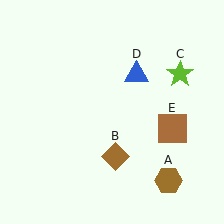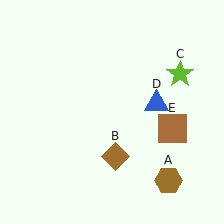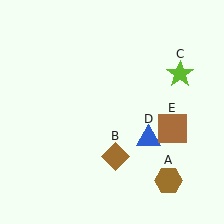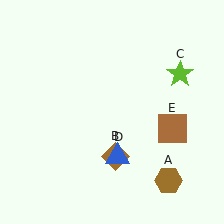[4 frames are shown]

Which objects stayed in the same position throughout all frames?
Brown hexagon (object A) and brown diamond (object B) and lime star (object C) and brown square (object E) remained stationary.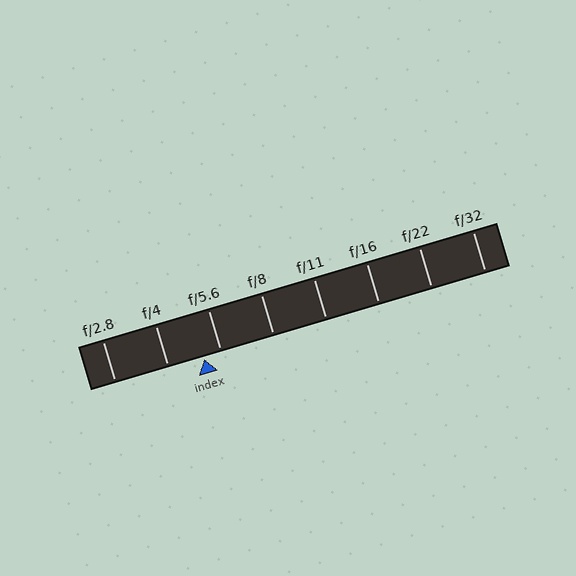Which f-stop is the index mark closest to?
The index mark is closest to f/5.6.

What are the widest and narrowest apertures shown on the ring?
The widest aperture shown is f/2.8 and the narrowest is f/32.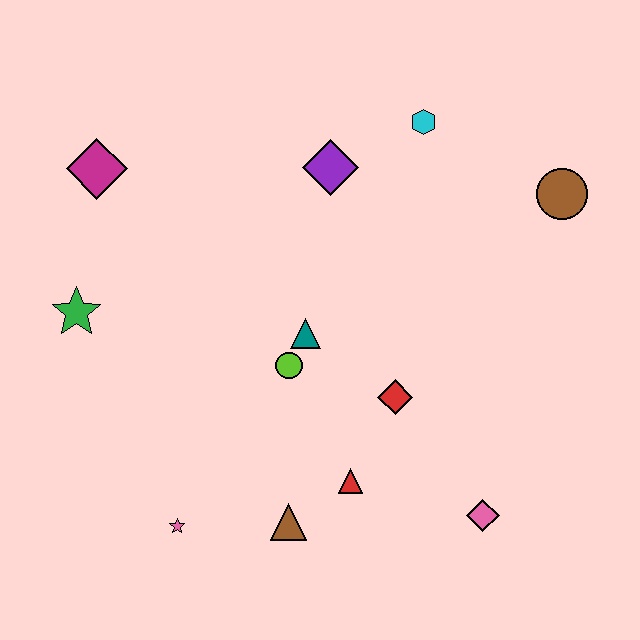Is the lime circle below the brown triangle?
No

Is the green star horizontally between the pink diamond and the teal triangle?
No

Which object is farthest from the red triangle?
The magenta diamond is farthest from the red triangle.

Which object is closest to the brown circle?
The cyan hexagon is closest to the brown circle.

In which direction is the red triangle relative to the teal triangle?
The red triangle is below the teal triangle.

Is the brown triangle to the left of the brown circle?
Yes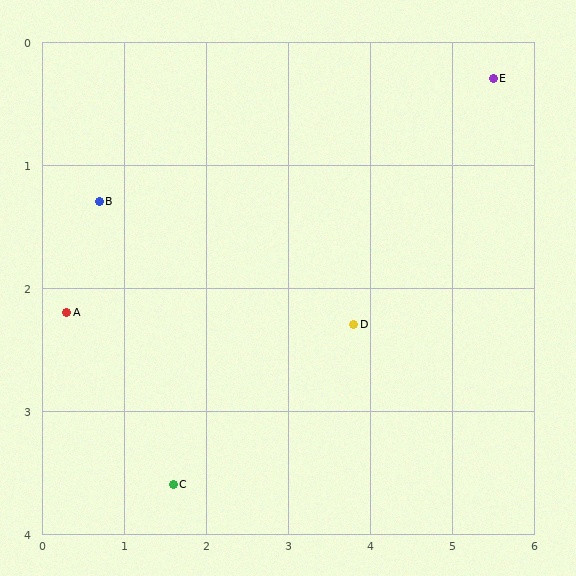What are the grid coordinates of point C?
Point C is at approximately (1.6, 3.6).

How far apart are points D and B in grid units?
Points D and B are about 3.3 grid units apart.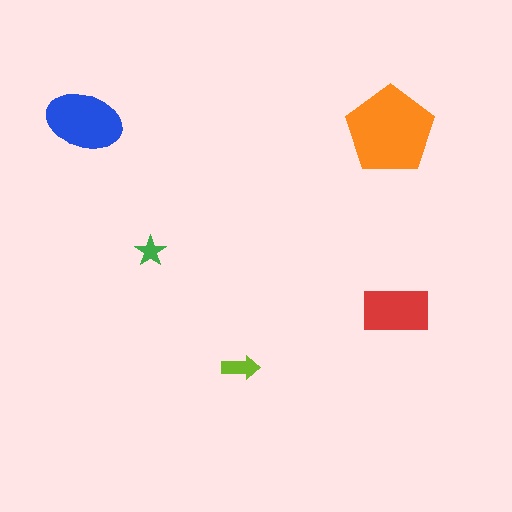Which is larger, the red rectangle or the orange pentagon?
The orange pentagon.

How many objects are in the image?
There are 5 objects in the image.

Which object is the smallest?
The green star.